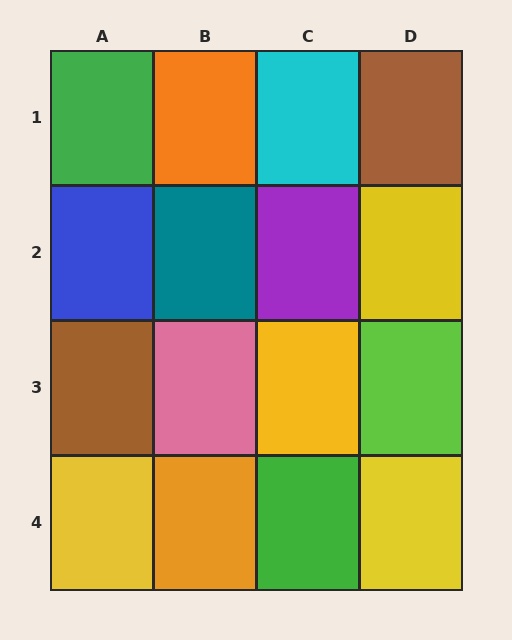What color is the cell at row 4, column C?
Green.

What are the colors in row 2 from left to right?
Blue, teal, purple, yellow.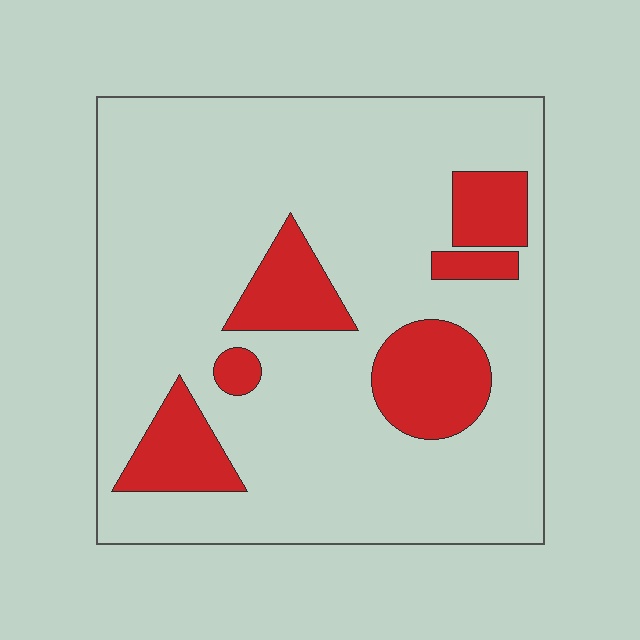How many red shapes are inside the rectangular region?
6.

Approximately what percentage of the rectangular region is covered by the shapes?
Approximately 20%.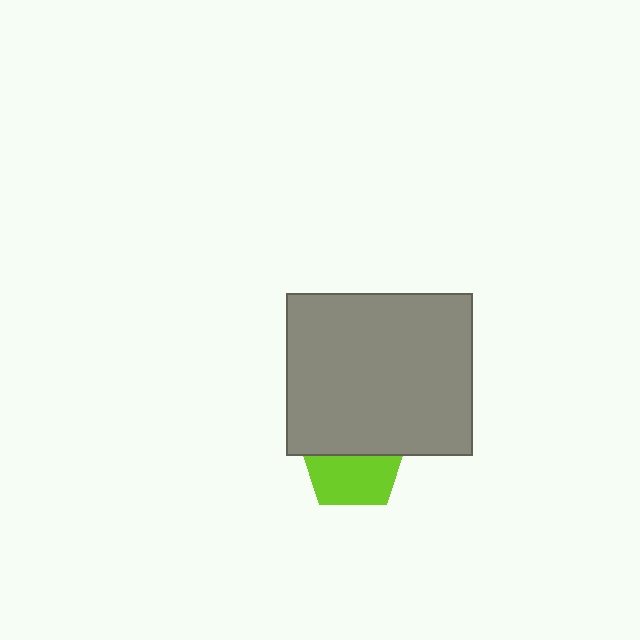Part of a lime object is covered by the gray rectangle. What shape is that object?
It is a pentagon.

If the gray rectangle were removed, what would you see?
You would see the complete lime pentagon.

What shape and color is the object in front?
The object in front is a gray rectangle.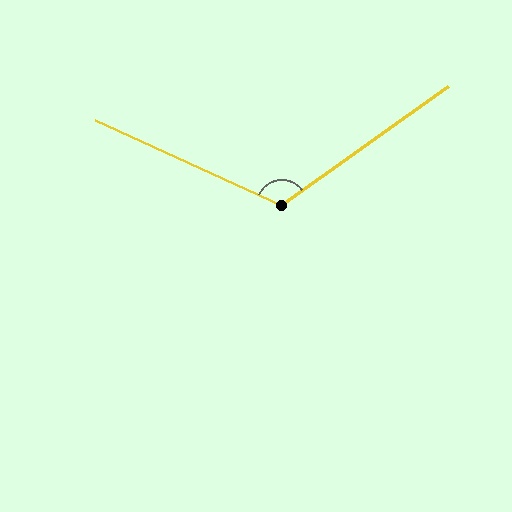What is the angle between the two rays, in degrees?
Approximately 120 degrees.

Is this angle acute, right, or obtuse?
It is obtuse.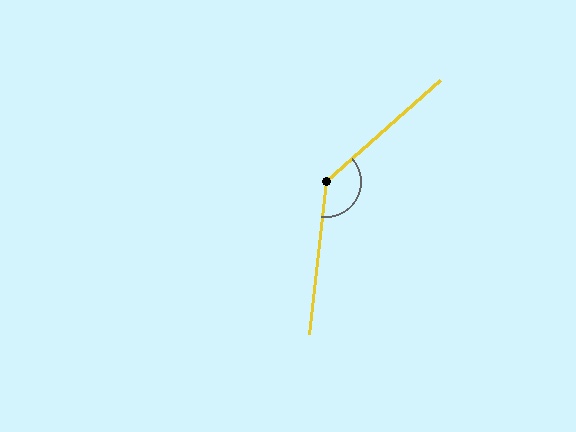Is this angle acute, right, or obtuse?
It is obtuse.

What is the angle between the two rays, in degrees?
Approximately 138 degrees.